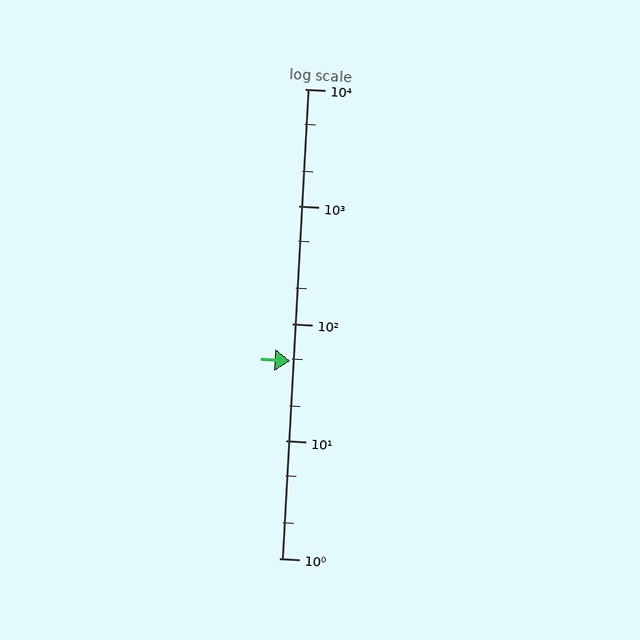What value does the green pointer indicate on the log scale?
The pointer indicates approximately 48.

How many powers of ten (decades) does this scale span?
The scale spans 4 decades, from 1 to 10000.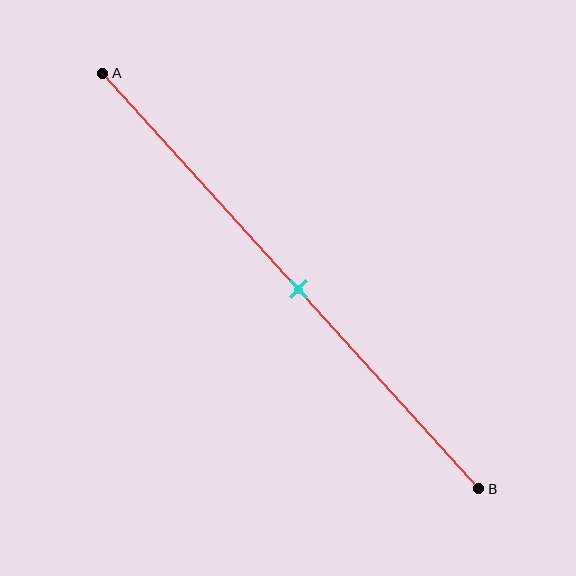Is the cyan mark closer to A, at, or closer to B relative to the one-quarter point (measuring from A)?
The cyan mark is closer to point B than the one-quarter point of segment AB.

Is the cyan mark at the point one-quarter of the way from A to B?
No, the mark is at about 50% from A, not at the 25% one-quarter point.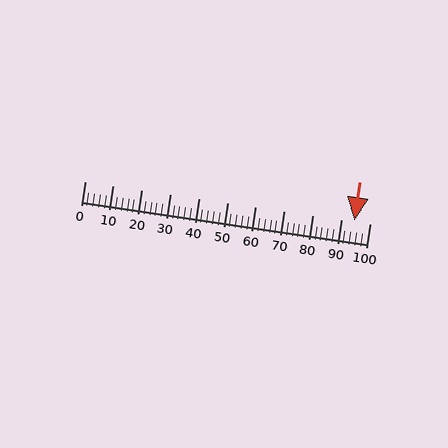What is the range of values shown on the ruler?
The ruler shows values from 0 to 100.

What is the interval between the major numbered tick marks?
The major tick marks are spaced 10 units apart.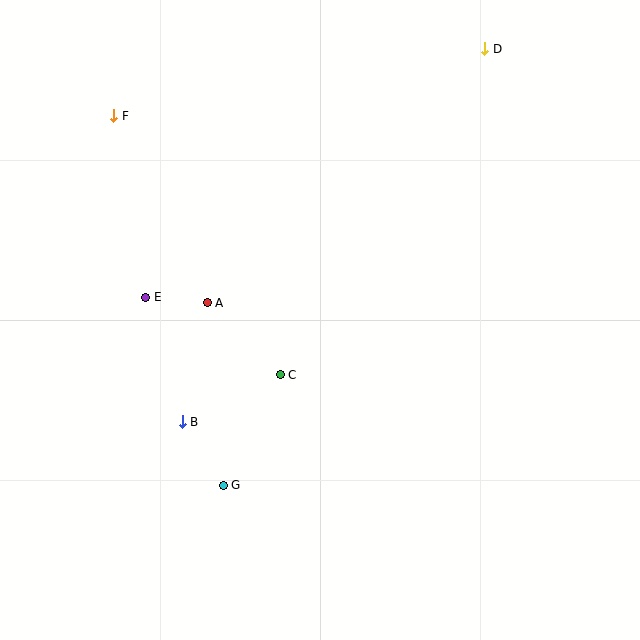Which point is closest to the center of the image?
Point C at (280, 375) is closest to the center.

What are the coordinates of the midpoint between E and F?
The midpoint between E and F is at (130, 207).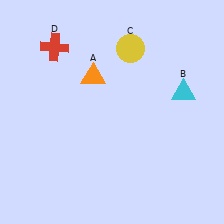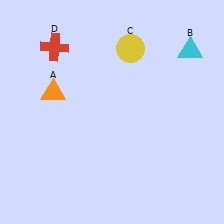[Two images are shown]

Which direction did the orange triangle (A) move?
The orange triangle (A) moved left.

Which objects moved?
The objects that moved are: the orange triangle (A), the cyan triangle (B).